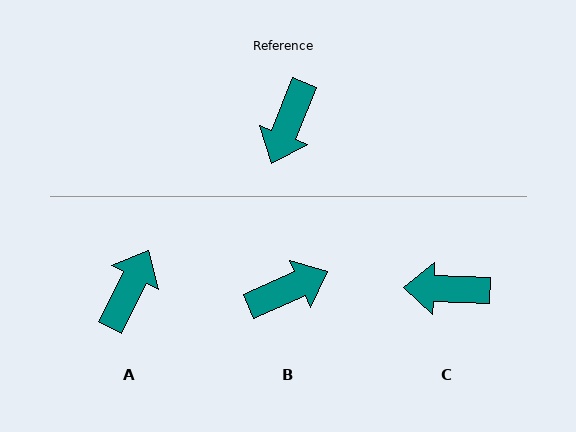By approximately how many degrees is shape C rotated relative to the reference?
Approximately 70 degrees clockwise.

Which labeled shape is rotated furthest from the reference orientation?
A, about 175 degrees away.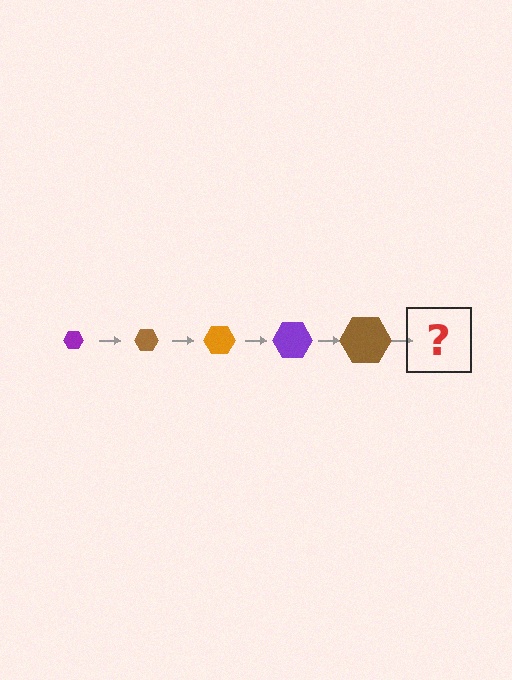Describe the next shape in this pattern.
It should be an orange hexagon, larger than the previous one.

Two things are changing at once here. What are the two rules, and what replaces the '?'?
The two rules are that the hexagon grows larger each step and the color cycles through purple, brown, and orange. The '?' should be an orange hexagon, larger than the previous one.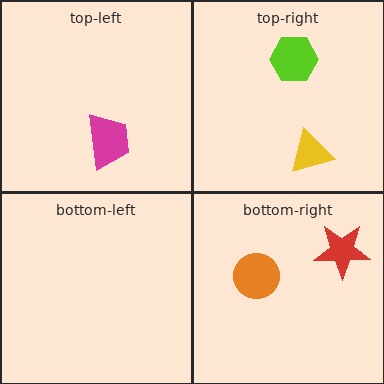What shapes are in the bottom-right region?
The red star, the orange circle.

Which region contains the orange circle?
The bottom-right region.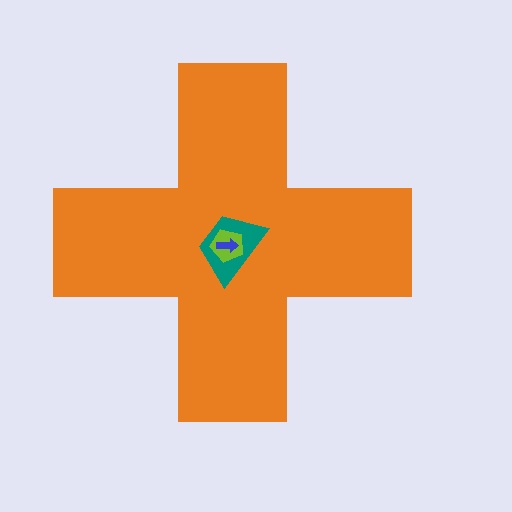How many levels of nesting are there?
4.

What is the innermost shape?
The blue arrow.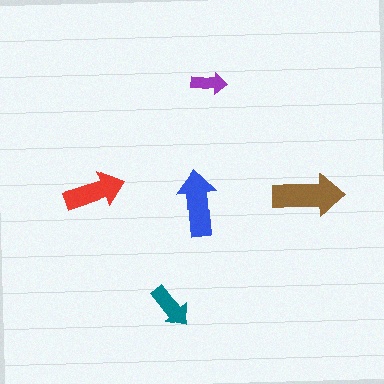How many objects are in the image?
There are 5 objects in the image.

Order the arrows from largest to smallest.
the brown one, the blue one, the red one, the teal one, the purple one.